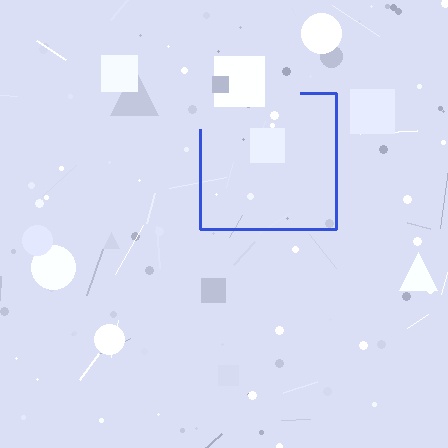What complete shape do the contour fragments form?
The contour fragments form a square.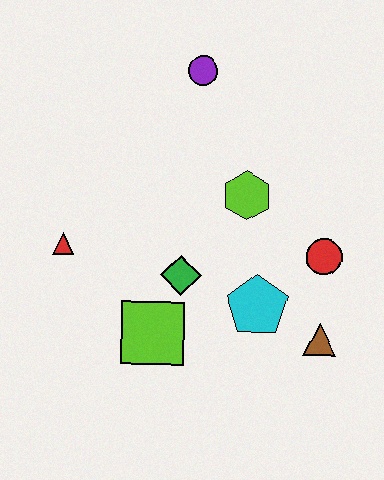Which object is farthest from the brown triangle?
The purple circle is farthest from the brown triangle.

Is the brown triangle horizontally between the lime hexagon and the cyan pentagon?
No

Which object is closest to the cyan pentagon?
The brown triangle is closest to the cyan pentagon.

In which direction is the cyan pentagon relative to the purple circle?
The cyan pentagon is below the purple circle.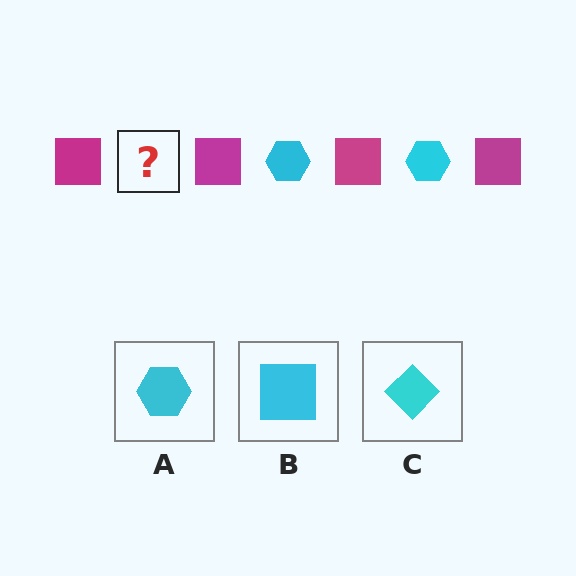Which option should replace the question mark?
Option A.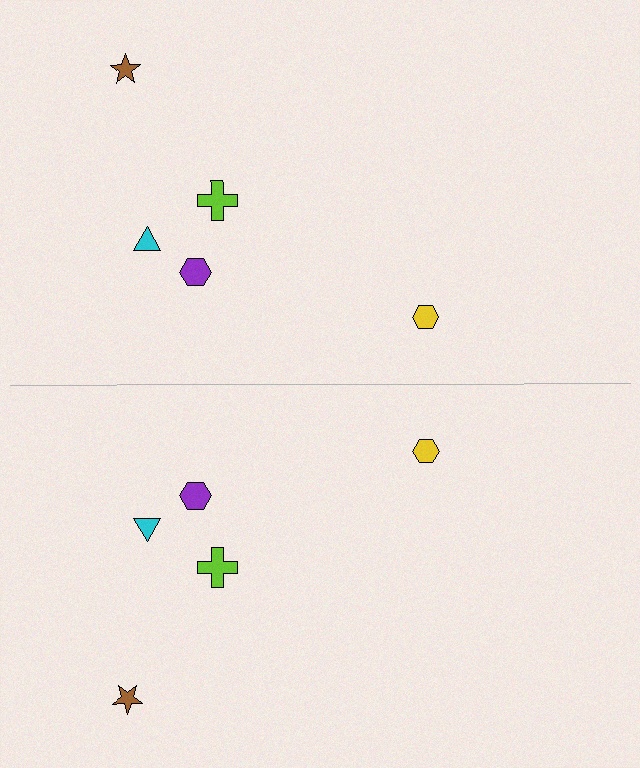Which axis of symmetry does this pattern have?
The pattern has a horizontal axis of symmetry running through the center of the image.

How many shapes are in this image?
There are 10 shapes in this image.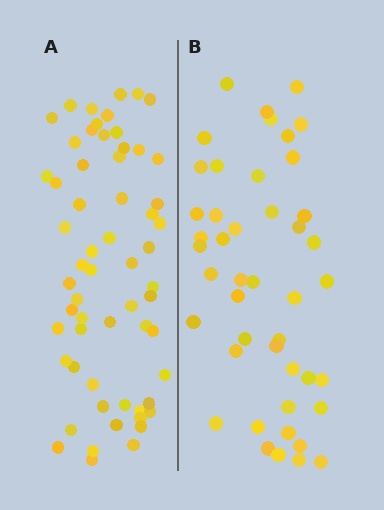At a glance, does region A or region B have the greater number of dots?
Region A (the left region) has more dots.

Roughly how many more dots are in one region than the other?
Region A has approximately 15 more dots than region B.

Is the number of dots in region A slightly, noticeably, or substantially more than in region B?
Region A has noticeably more, but not dramatically so. The ratio is roughly 1.3 to 1.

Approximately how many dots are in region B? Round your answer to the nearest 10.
About 40 dots. (The exact count is 45, which rounds to 40.)